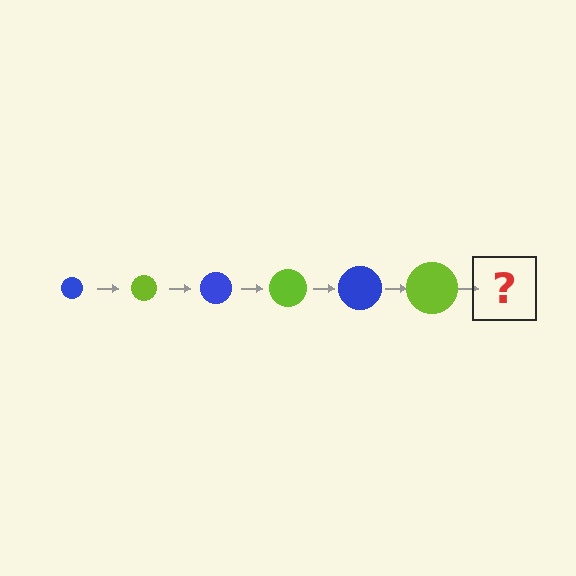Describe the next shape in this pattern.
It should be a blue circle, larger than the previous one.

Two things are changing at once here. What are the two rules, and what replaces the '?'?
The two rules are that the circle grows larger each step and the color cycles through blue and lime. The '?' should be a blue circle, larger than the previous one.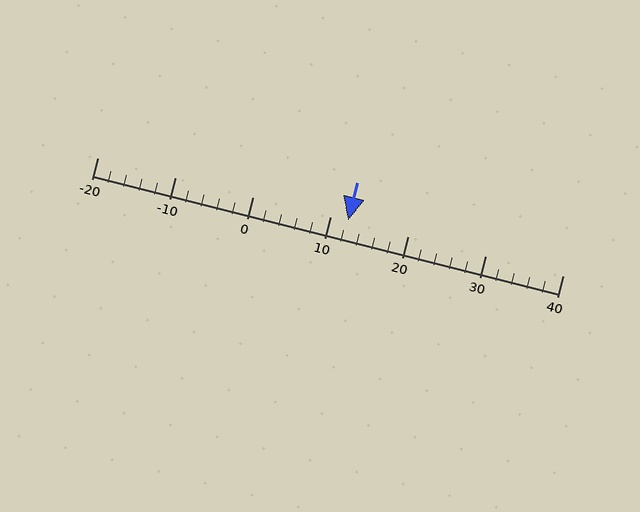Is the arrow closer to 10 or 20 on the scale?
The arrow is closer to 10.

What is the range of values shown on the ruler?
The ruler shows values from -20 to 40.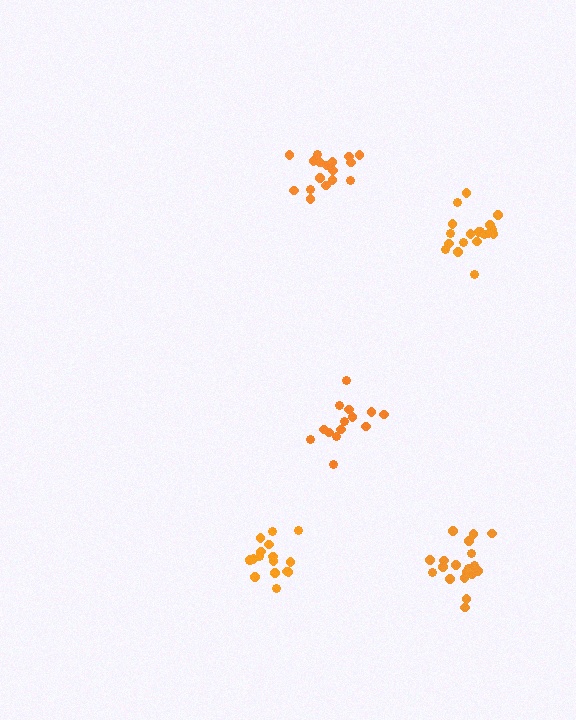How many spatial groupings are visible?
There are 5 spatial groupings.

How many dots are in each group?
Group 1: 19 dots, Group 2: 17 dots, Group 3: 17 dots, Group 4: 14 dots, Group 5: 19 dots (86 total).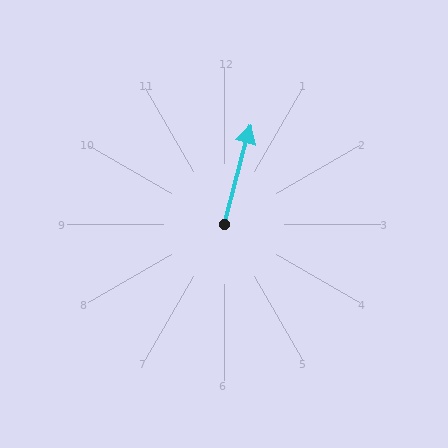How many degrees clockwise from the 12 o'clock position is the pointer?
Approximately 15 degrees.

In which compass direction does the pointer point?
North.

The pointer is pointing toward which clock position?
Roughly 12 o'clock.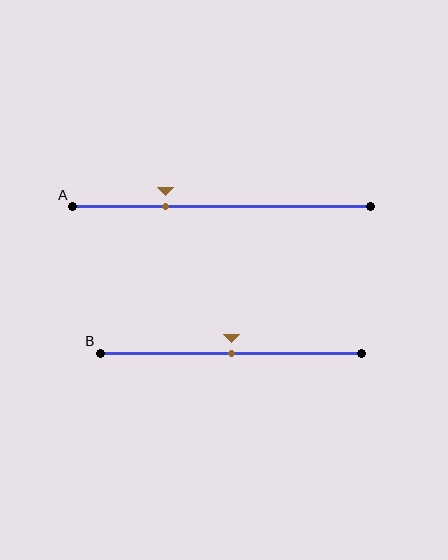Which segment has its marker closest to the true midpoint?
Segment B has its marker closest to the true midpoint.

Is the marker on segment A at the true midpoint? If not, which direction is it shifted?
No, the marker on segment A is shifted to the left by about 19% of the segment length.